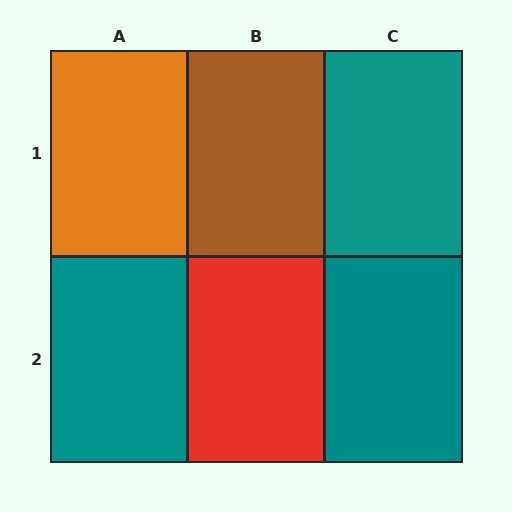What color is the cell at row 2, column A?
Teal.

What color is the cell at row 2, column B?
Red.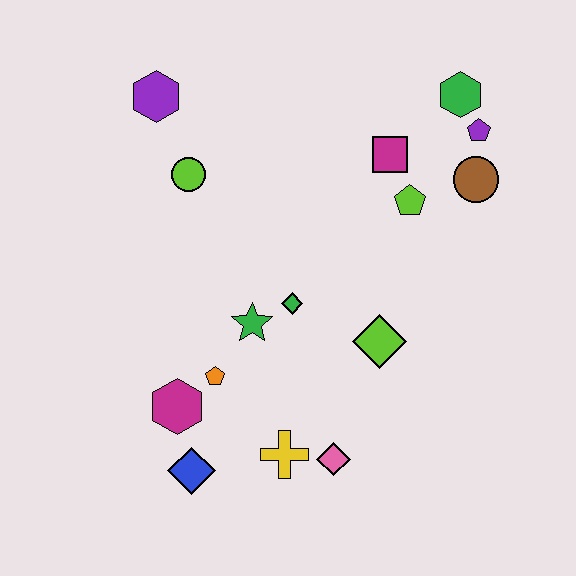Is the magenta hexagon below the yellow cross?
No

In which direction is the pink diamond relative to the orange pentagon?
The pink diamond is to the right of the orange pentagon.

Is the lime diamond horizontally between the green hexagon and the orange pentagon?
Yes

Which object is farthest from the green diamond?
The green hexagon is farthest from the green diamond.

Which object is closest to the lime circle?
The purple hexagon is closest to the lime circle.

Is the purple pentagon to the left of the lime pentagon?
No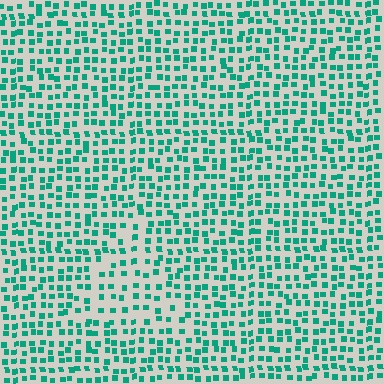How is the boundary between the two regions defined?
The boundary is defined by a change in element density (approximately 1.6x ratio). All elements are the same color, size, and shape.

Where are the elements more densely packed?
The elements are more densely packed outside the triangle boundary.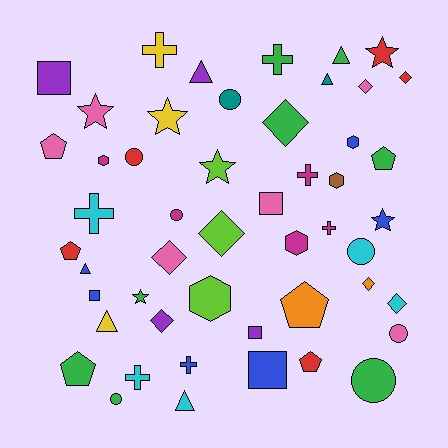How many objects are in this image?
There are 50 objects.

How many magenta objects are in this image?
There are 5 magenta objects.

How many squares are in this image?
There are 5 squares.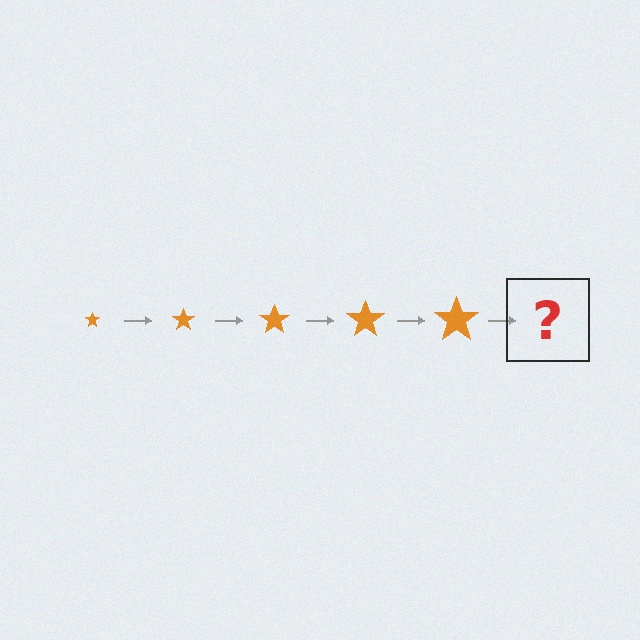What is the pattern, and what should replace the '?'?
The pattern is that the star gets progressively larger each step. The '?' should be an orange star, larger than the previous one.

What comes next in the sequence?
The next element should be an orange star, larger than the previous one.